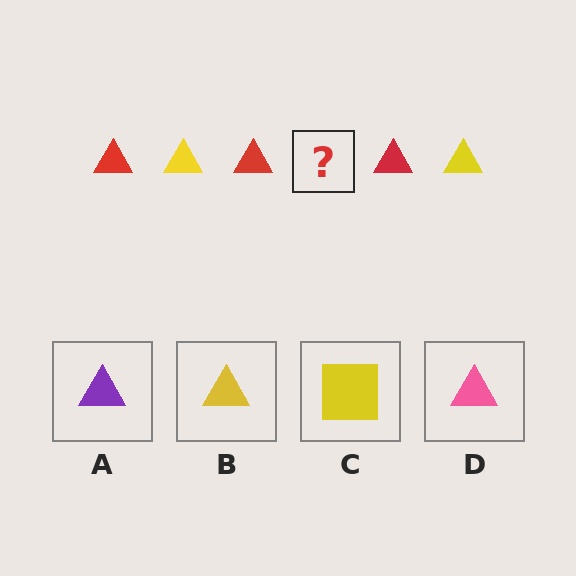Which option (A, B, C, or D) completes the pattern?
B.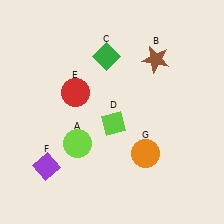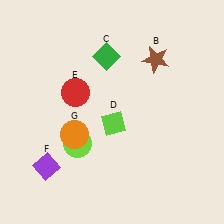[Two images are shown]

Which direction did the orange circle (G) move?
The orange circle (G) moved left.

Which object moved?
The orange circle (G) moved left.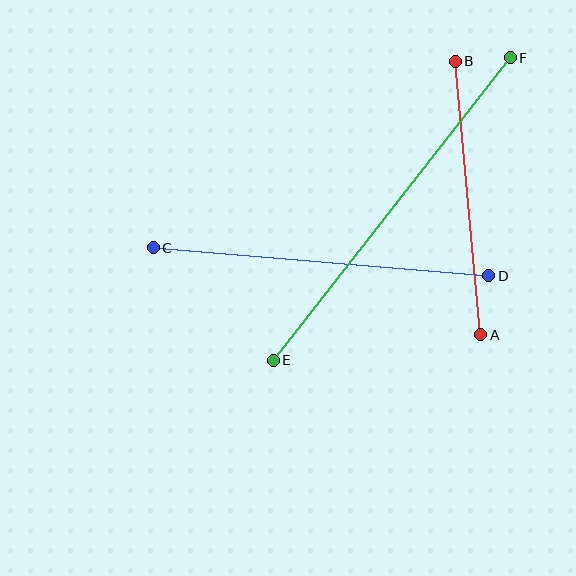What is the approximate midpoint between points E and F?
The midpoint is at approximately (392, 209) pixels.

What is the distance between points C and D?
The distance is approximately 336 pixels.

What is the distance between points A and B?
The distance is approximately 275 pixels.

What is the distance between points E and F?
The distance is approximately 384 pixels.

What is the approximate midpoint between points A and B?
The midpoint is at approximately (468, 198) pixels.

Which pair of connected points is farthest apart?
Points E and F are farthest apart.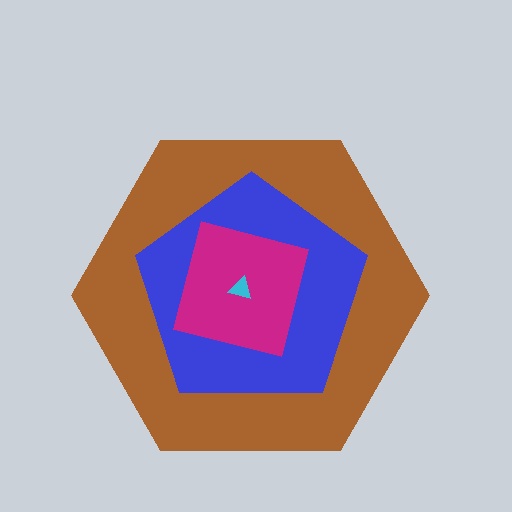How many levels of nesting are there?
4.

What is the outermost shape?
The brown hexagon.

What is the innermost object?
The cyan triangle.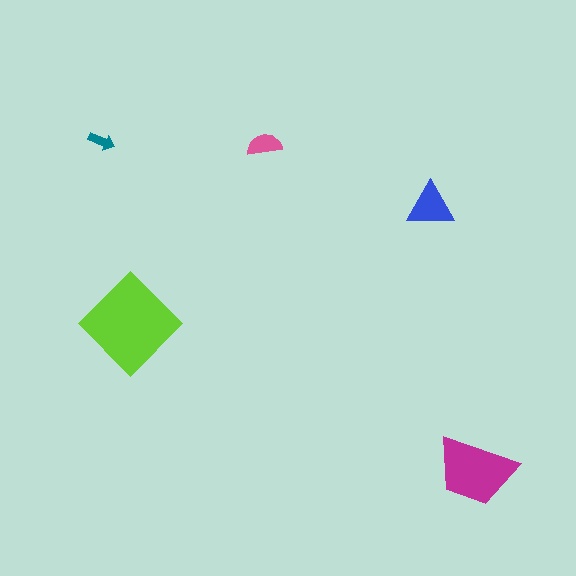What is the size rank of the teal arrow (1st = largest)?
5th.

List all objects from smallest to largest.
The teal arrow, the pink semicircle, the blue triangle, the magenta trapezoid, the lime diamond.